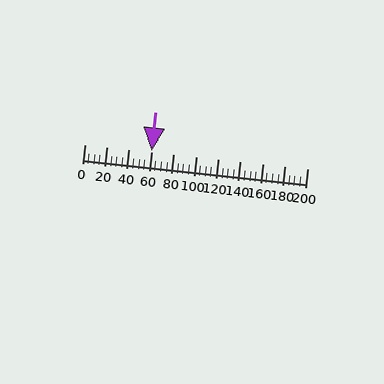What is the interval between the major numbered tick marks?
The major tick marks are spaced 20 units apart.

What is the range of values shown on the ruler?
The ruler shows values from 0 to 200.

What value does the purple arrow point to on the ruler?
The purple arrow points to approximately 60.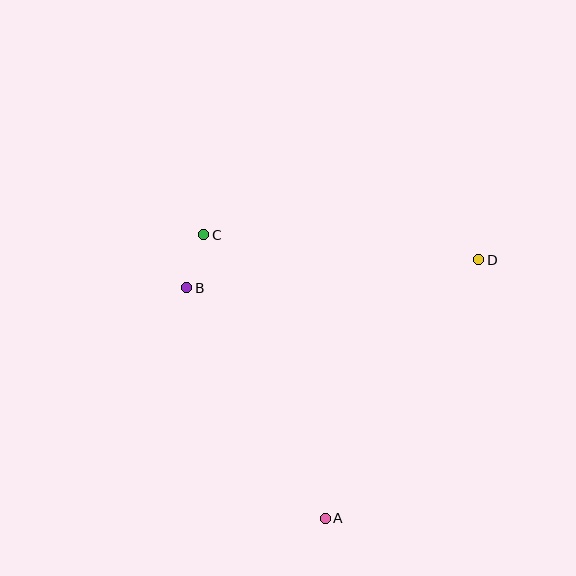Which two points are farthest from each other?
Points A and C are farthest from each other.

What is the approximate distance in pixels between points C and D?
The distance between C and D is approximately 276 pixels.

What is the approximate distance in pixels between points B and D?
The distance between B and D is approximately 294 pixels.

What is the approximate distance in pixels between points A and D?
The distance between A and D is approximately 300 pixels.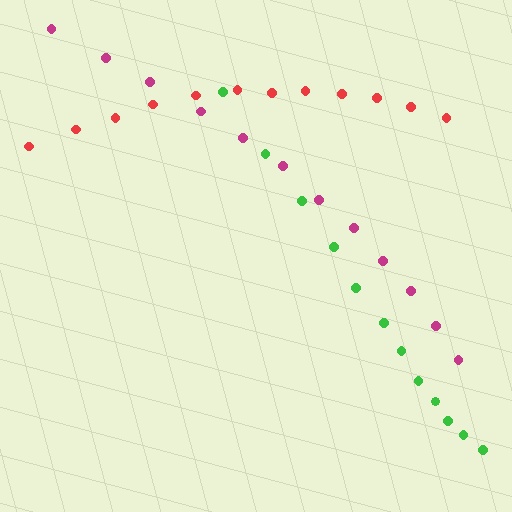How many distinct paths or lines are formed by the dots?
There are 3 distinct paths.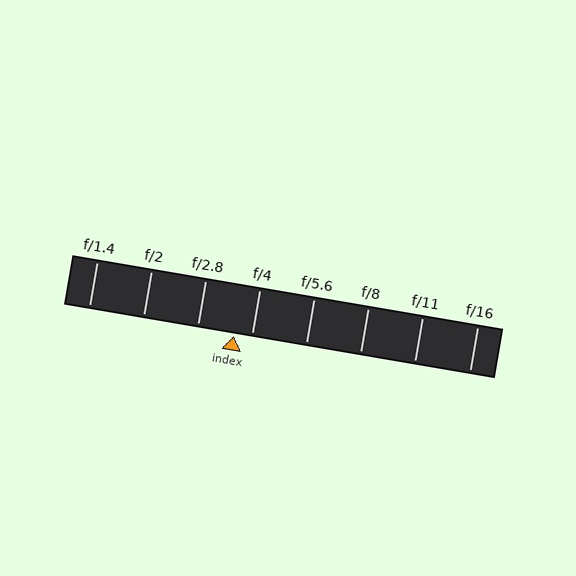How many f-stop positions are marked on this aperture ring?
There are 8 f-stop positions marked.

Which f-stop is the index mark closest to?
The index mark is closest to f/4.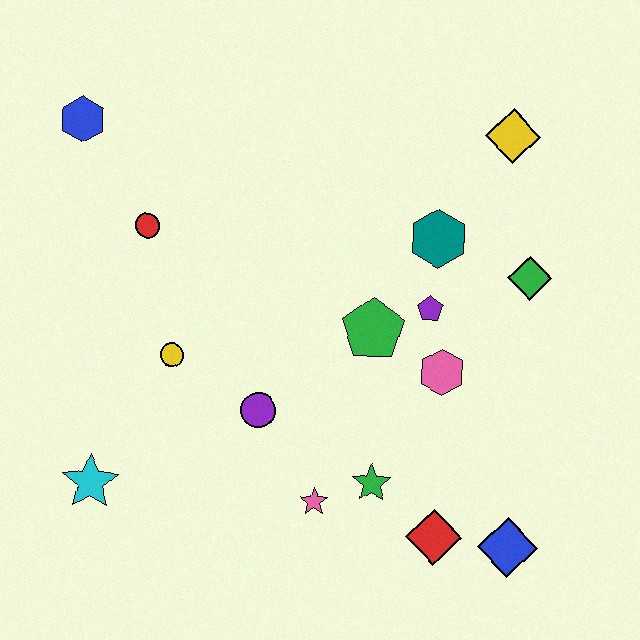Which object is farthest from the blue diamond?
The blue hexagon is farthest from the blue diamond.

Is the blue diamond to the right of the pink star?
Yes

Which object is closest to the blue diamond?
The red diamond is closest to the blue diamond.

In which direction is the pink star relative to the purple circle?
The pink star is below the purple circle.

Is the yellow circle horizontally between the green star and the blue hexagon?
Yes